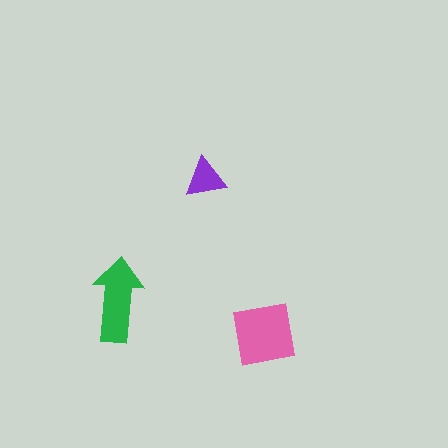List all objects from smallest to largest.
The purple triangle, the green arrow, the pink square.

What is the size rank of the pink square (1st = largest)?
1st.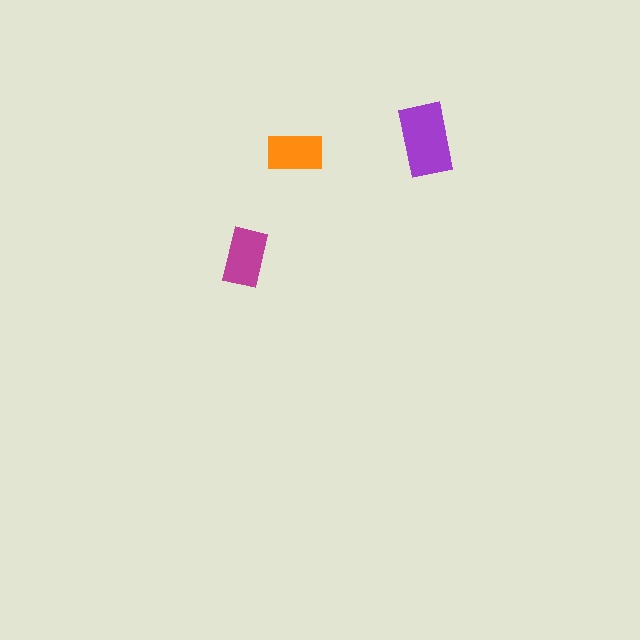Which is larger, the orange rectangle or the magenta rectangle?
The magenta one.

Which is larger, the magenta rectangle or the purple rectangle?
The purple one.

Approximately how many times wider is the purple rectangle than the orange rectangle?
About 1.5 times wider.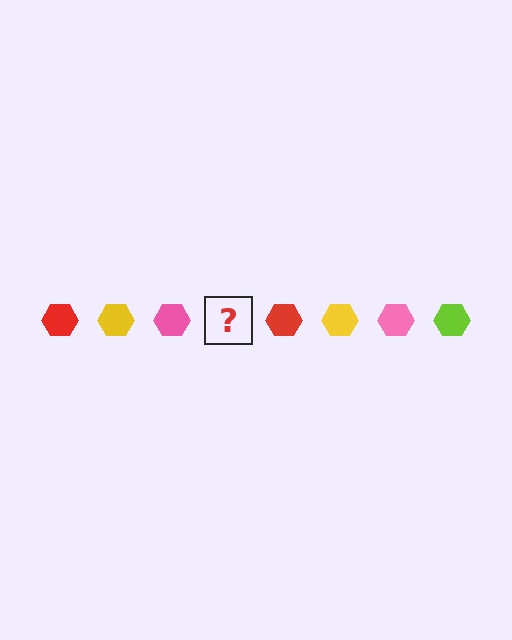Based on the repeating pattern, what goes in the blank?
The blank should be a lime hexagon.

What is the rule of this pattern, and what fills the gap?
The rule is that the pattern cycles through red, yellow, pink, lime hexagons. The gap should be filled with a lime hexagon.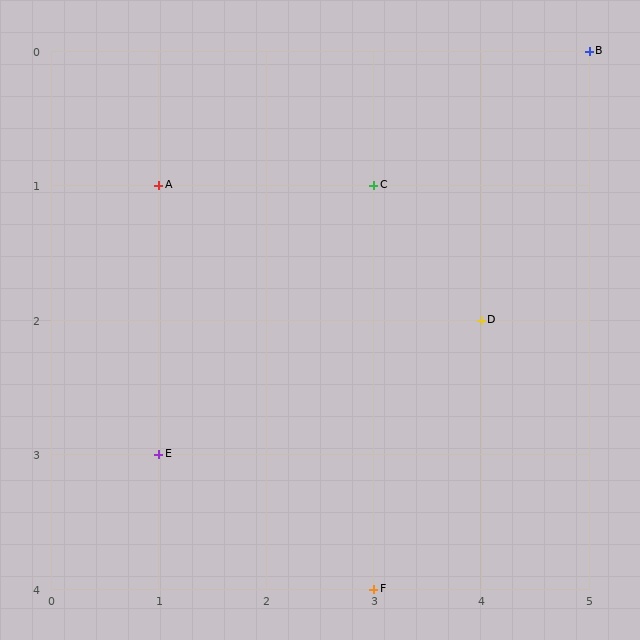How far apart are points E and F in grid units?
Points E and F are 2 columns and 1 row apart (about 2.2 grid units diagonally).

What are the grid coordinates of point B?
Point B is at grid coordinates (5, 0).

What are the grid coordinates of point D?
Point D is at grid coordinates (4, 2).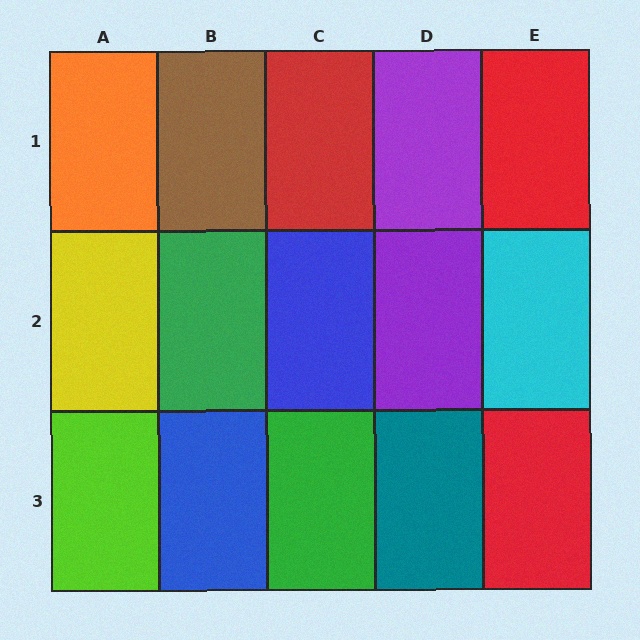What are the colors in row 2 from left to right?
Yellow, green, blue, purple, cyan.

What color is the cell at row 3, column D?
Teal.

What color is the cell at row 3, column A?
Lime.